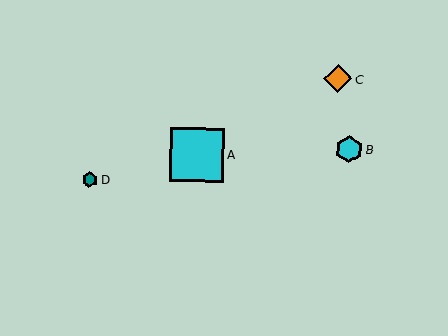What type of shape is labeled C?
Shape C is an orange diamond.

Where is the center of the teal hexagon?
The center of the teal hexagon is at (90, 180).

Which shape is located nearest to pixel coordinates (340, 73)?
The orange diamond (labeled C) at (338, 79) is nearest to that location.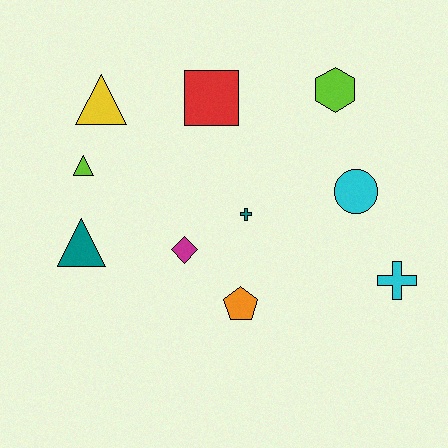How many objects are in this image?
There are 10 objects.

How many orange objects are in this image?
There is 1 orange object.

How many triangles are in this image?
There are 3 triangles.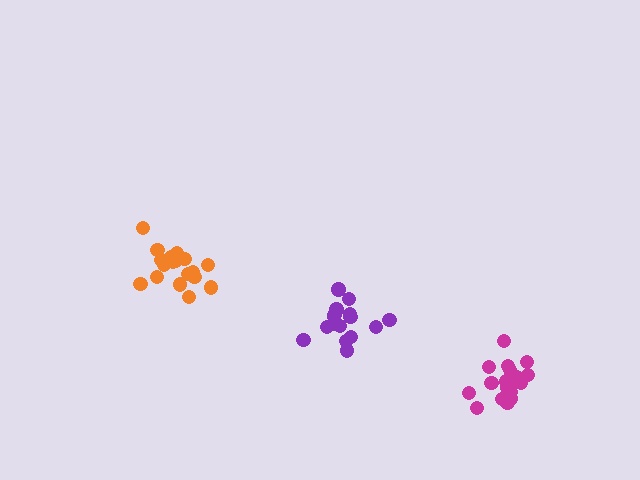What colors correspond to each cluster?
The clusters are colored: orange, purple, magenta.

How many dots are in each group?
Group 1: 19 dots, Group 2: 17 dots, Group 3: 17 dots (53 total).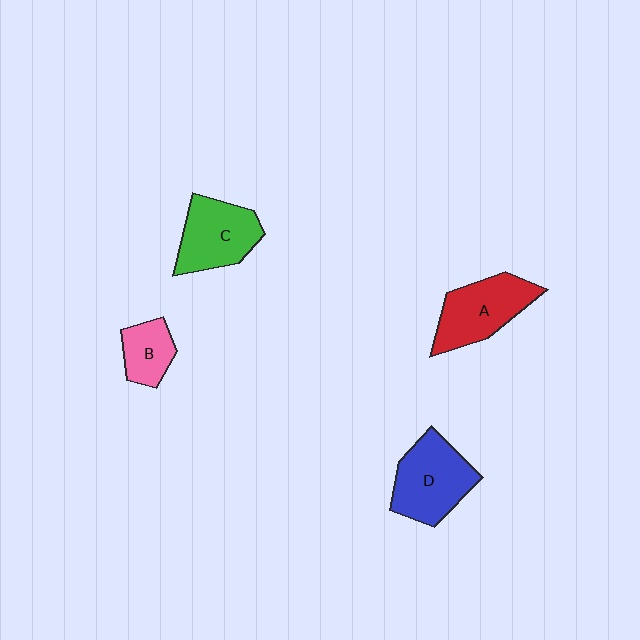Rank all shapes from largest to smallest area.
From largest to smallest: D (blue), A (red), C (green), B (pink).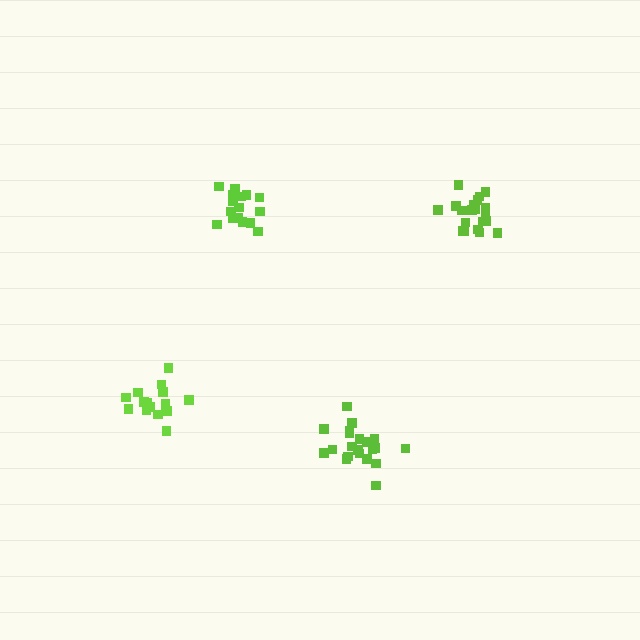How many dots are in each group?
Group 1: 16 dots, Group 2: 21 dots, Group 3: 17 dots, Group 4: 20 dots (74 total).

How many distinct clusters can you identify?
There are 4 distinct clusters.